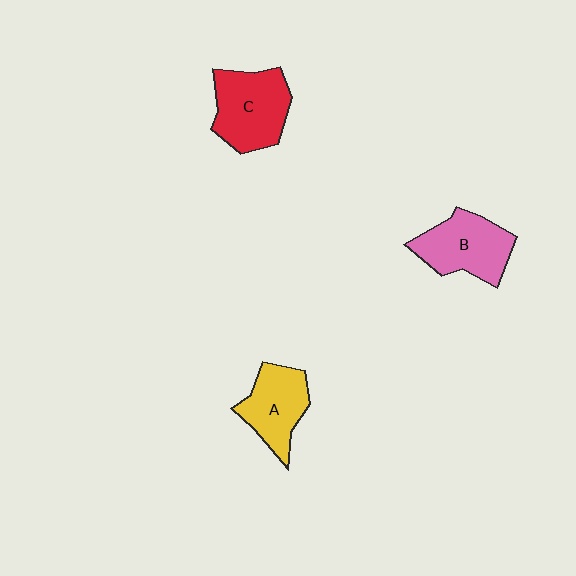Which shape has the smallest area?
Shape A (yellow).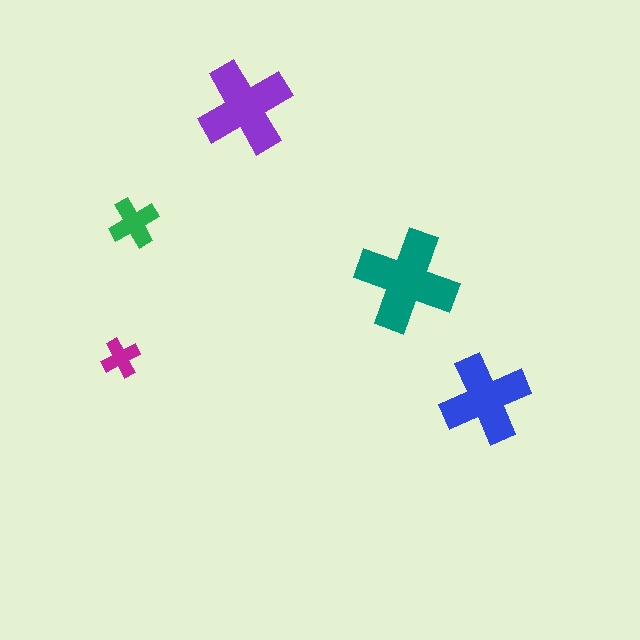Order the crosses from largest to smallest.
the teal one, the purple one, the blue one, the green one, the magenta one.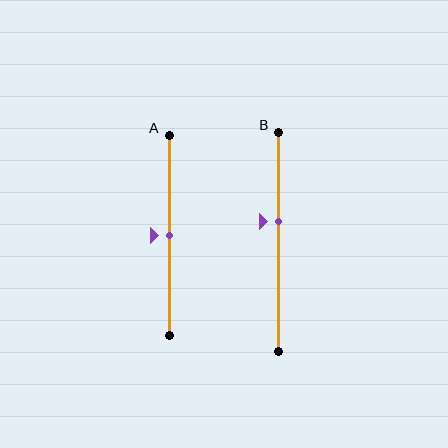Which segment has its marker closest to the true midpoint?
Segment A has its marker closest to the true midpoint.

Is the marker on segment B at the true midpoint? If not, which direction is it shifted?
No, the marker on segment B is shifted upward by about 9% of the segment length.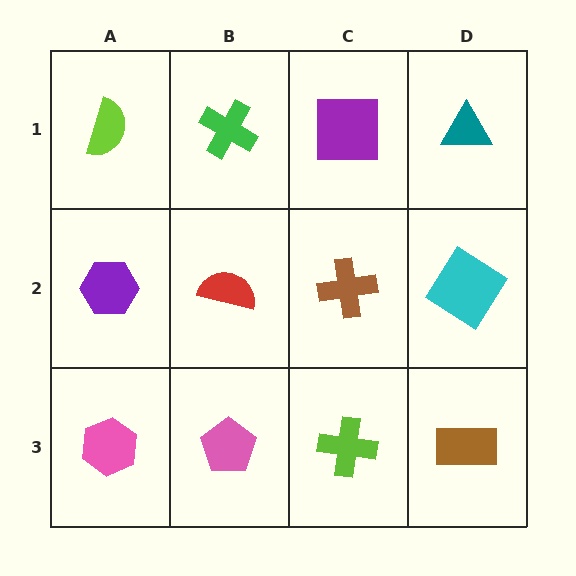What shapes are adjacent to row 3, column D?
A cyan diamond (row 2, column D), a lime cross (row 3, column C).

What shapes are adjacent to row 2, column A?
A lime semicircle (row 1, column A), a pink hexagon (row 3, column A), a red semicircle (row 2, column B).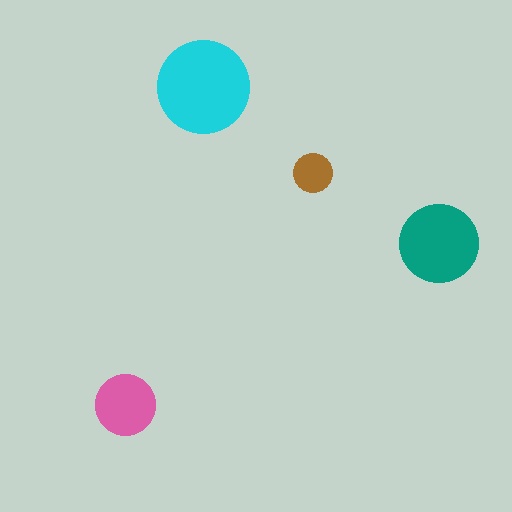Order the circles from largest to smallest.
the cyan one, the teal one, the pink one, the brown one.